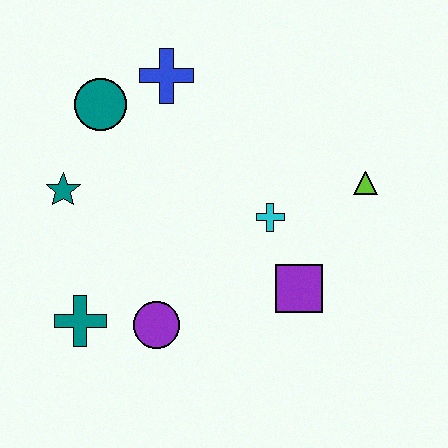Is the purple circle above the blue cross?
No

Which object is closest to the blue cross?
The teal circle is closest to the blue cross.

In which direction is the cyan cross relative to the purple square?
The cyan cross is above the purple square.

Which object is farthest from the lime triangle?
The teal cross is farthest from the lime triangle.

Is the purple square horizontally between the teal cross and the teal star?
No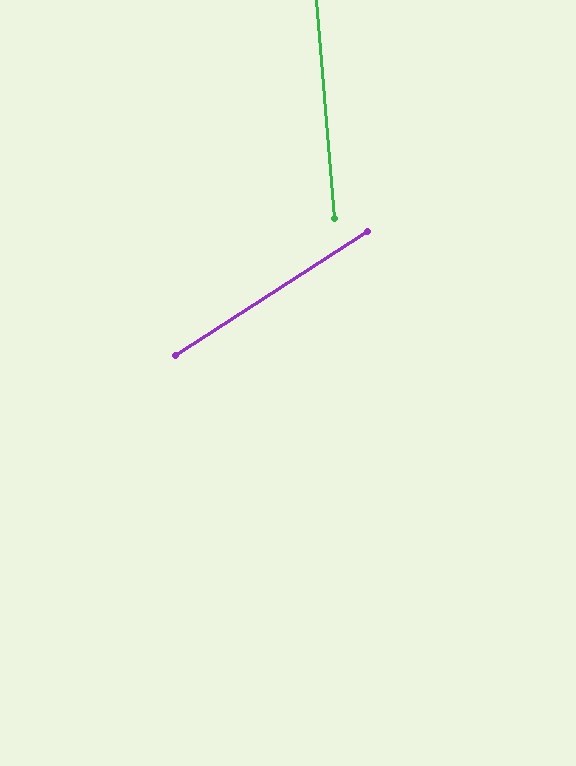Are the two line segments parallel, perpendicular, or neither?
Neither parallel nor perpendicular — they differ by about 62°.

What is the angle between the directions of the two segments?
Approximately 62 degrees.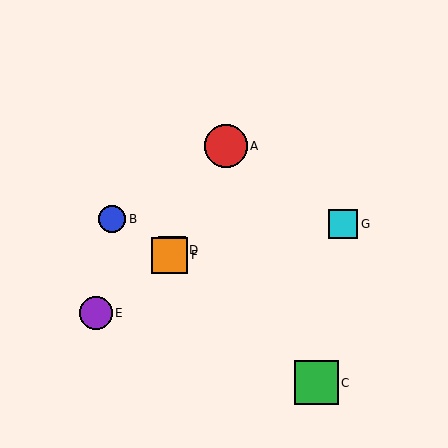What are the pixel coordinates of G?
Object G is at (343, 224).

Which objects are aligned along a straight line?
Objects A, D, F are aligned along a straight line.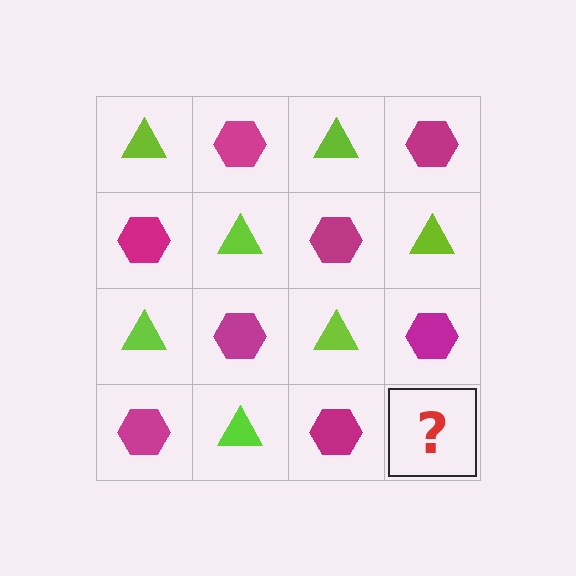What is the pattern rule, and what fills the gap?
The rule is that it alternates lime triangle and magenta hexagon in a checkerboard pattern. The gap should be filled with a lime triangle.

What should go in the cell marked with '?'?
The missing cell should contain a lime triangle.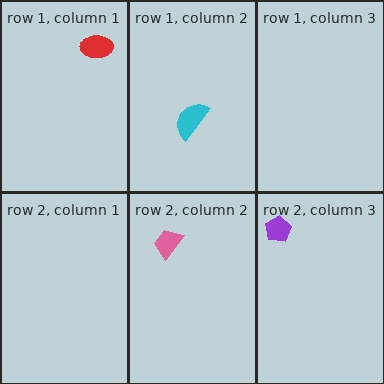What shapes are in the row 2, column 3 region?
The purple pentagon.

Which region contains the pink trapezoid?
The row 2, column 2 region.